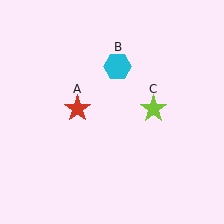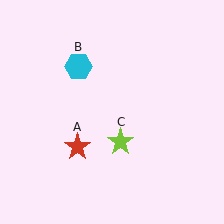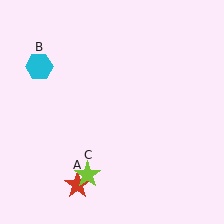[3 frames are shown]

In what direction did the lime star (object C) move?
The lime star (object C) moved down and to the left.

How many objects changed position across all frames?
3 objects changed position: red star (object A), cyan hexagon (object B), lime star (object C).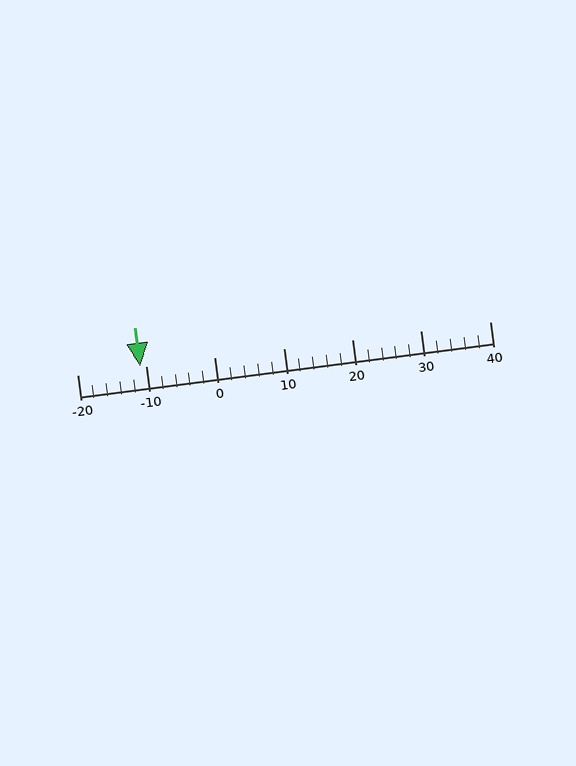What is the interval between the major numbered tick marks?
The major tick marks are spaced 10 units apart.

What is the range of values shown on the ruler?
The ruler shows values from -20 to 40.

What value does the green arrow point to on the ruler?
The green arrow points to approximately -11.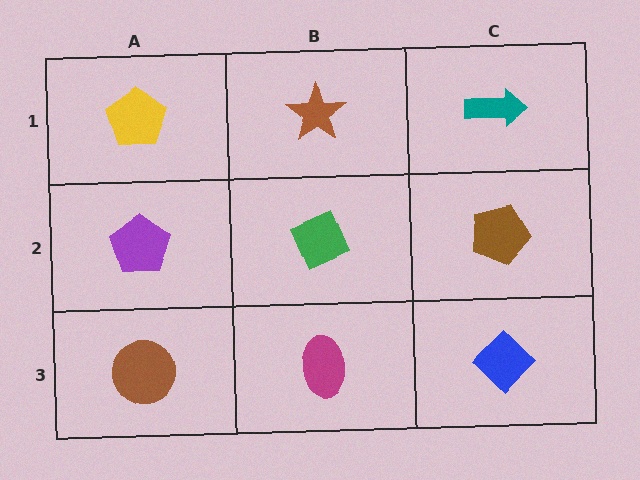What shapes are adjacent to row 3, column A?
A purple pentagon (row 2, column A), a magenta ellipse (row 3, column B).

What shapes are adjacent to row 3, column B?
A green diamond (row 2, column B), a brown circle (row 3, column A), a blue diamond (row 3, column C).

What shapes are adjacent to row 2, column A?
A yellow pentagon (row 1, column A), a brown circle (row 3, column A), a green diamond (row 2, column B).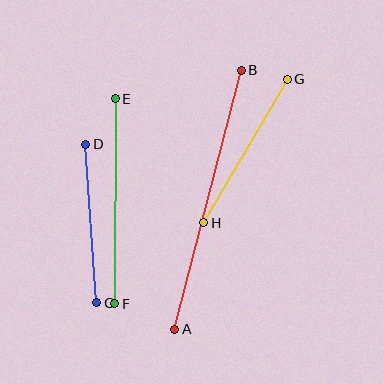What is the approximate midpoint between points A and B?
The midpoint is at approximately (208, 200) pixels.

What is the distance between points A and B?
The distance is approximately 267 pixels.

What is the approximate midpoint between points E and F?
The midpoint is at approximately (115, 201) pixels.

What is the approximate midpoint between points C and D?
The midpoint is at approximately (91, 224) pixels.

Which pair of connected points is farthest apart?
Points A and B are farthest apart.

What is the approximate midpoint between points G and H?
The midpoint is at approximately (245, 151) pixels.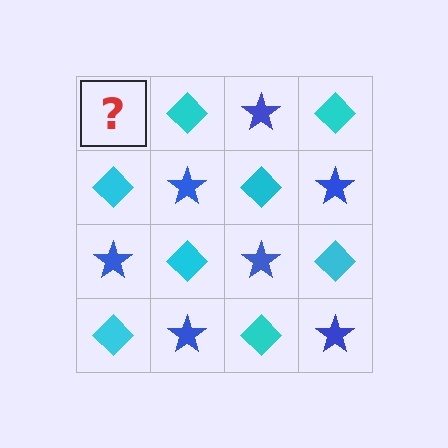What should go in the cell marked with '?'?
The missing cell should contain a blue star.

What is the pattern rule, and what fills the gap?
The rule is that it alternates blue star and cyan diamond in a checkerboard pattern. The gap should be filled with a blue star.